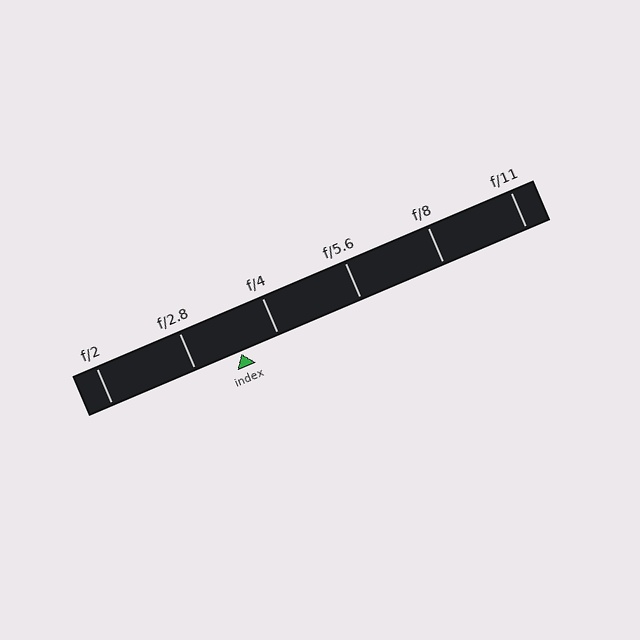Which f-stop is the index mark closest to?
The index mark is closest to f/4.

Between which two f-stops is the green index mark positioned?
The index mark is between f/2.8 and f/4.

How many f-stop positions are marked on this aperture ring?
There are 6 f-stop positions marked.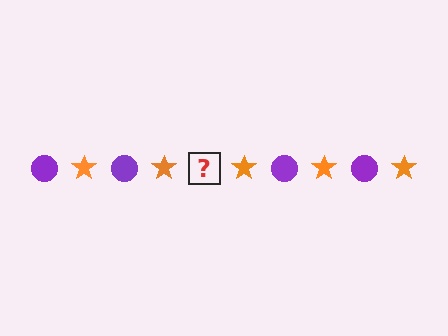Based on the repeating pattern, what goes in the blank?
The blank should be a purple circle.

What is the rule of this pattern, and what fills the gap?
The rule is that the pattern alternates between purple circle and orange star. The gap should be filled with a purple circle.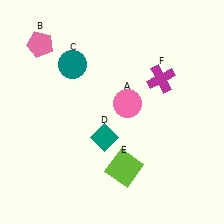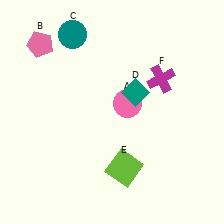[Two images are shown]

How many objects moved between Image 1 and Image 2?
2 objects moved between the two images.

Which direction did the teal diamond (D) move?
The teal diamond (D) moved up.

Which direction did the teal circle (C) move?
The teal circle (C) moved up.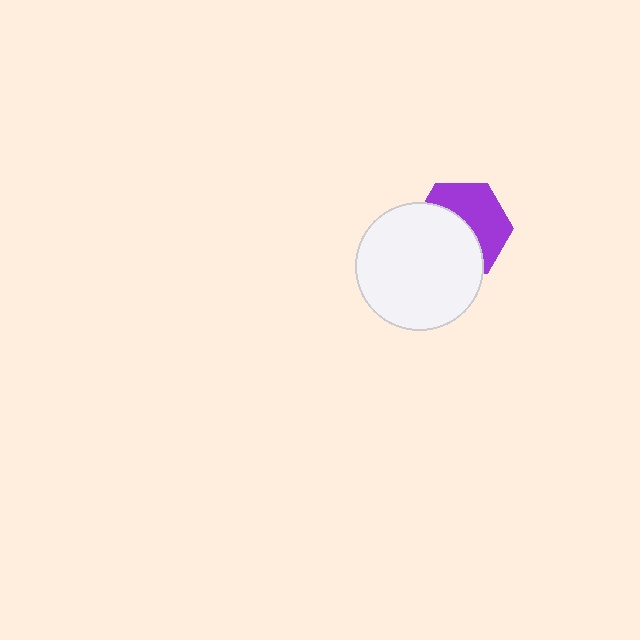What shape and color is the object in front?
The object in front is a white circle.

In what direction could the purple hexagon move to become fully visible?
The purple hexagon could move toward the upper-right. That would shift it out from behind the white circle entirely.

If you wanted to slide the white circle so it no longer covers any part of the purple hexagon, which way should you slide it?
Slide it toward the lower-left — that is the most direct way to separate the two shapes.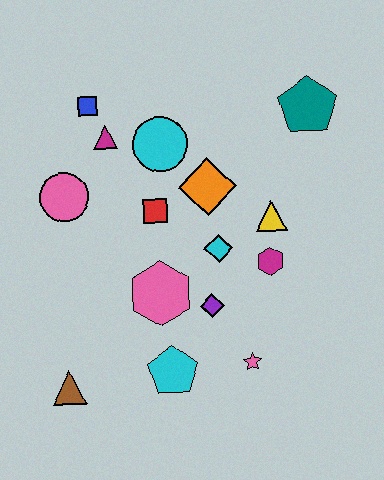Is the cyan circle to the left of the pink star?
Yes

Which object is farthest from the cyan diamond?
The brown triangle is farthest from the cyan diamond.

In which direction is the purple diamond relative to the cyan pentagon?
The purple diamond is above the cyan pentagon.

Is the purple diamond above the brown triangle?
Yes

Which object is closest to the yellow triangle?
The magenta hexagon is closest to the yellow triangle.